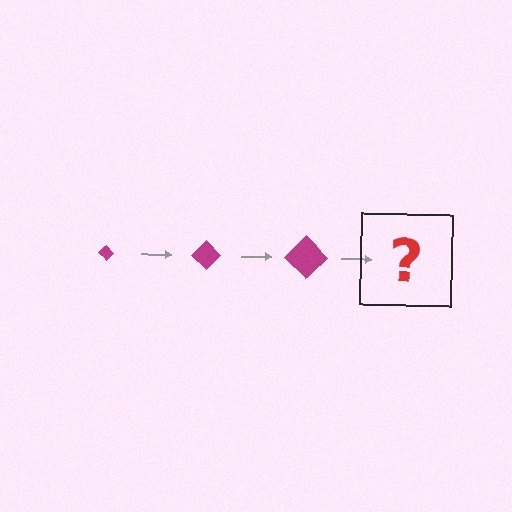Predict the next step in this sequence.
The next step is a magenta diamond, larger than the previous one.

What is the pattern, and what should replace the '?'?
The pattern is that the diamond gets progressively larger each step. The '?' should be a magenta diamond, larger than the previous one.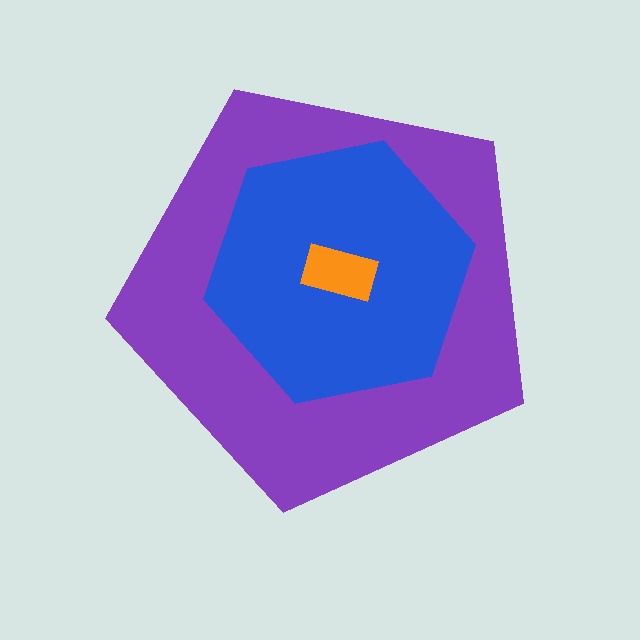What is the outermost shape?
The purple pentagon.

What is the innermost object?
The orange rectangle.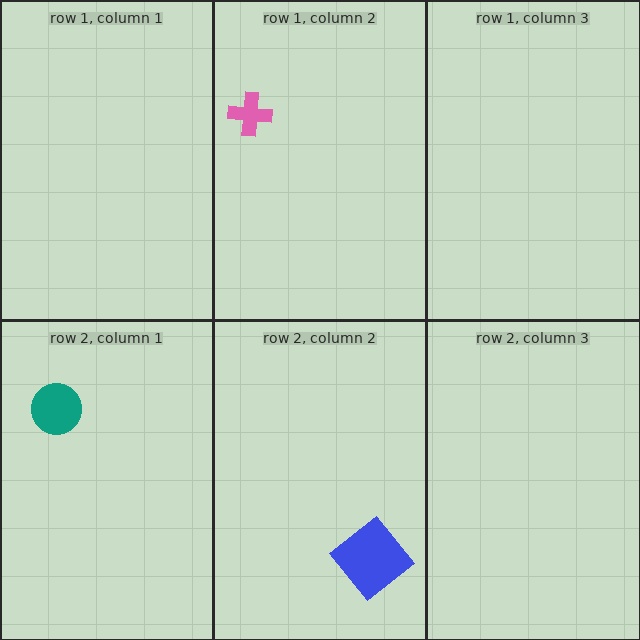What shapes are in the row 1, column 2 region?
The pink cross.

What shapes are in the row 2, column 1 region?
The teal circle.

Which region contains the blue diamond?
The row 2, column 2 region.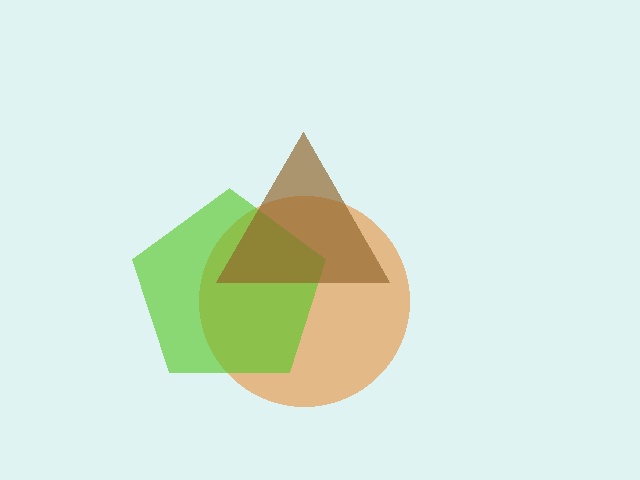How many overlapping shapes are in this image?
There are 3 overlapping shapes in the image.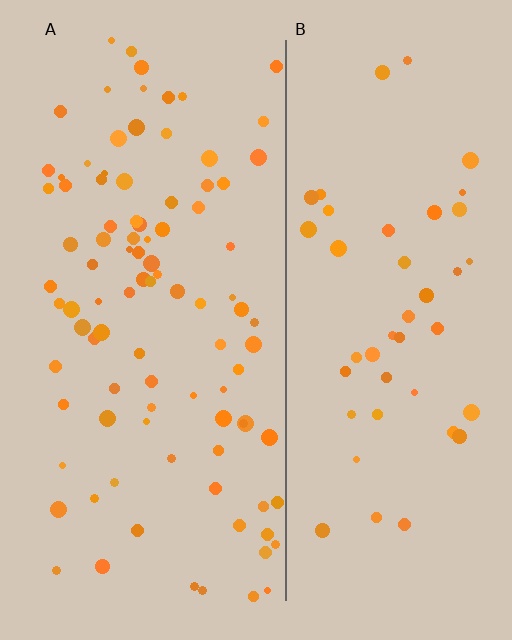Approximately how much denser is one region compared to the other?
Approximately 2.1× — region A over region B.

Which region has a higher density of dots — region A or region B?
A (the left).